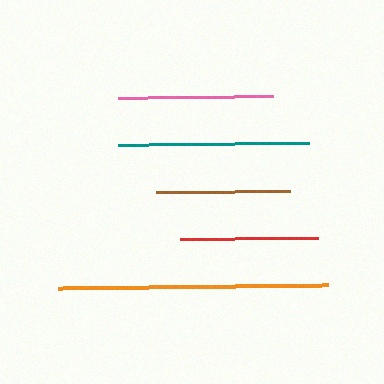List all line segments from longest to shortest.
From longest to shortest: orange, teal, pink, red, brown.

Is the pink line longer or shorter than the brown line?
The pink line is longer than the brown line.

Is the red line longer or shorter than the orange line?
The orange line is longer than the red line.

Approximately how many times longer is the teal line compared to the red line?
The teal line is approximately 1.4 times the length of the red line.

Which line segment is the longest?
The orange line is the longest at approximately 270 pixels.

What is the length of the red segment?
The red segment is approximately 138 pixels long.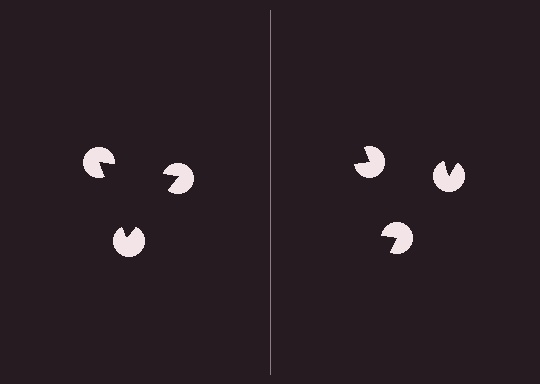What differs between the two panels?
The pac-man discs are positioned identically on both sides; only the wedge orientations differ. On the left they align to a triangle; on the right they are misaligned.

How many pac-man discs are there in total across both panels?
6 — 3 on each side.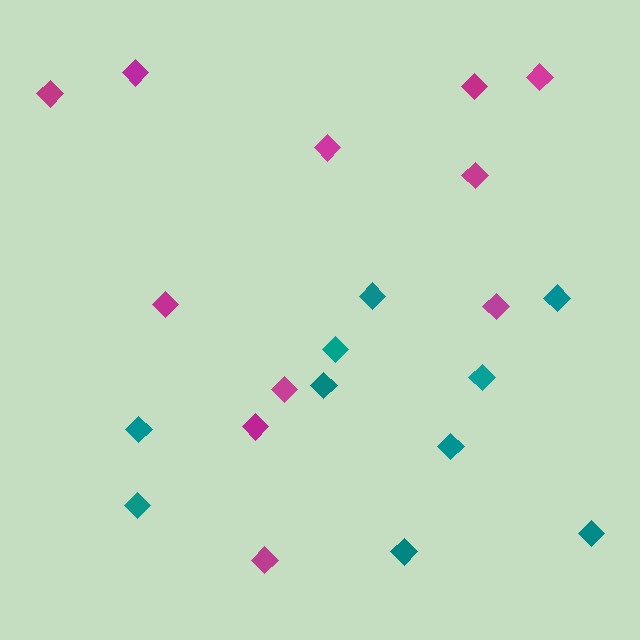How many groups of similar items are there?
There are 2 groups: one group of teal diamonds (10) and one group of magenta diamonds (11).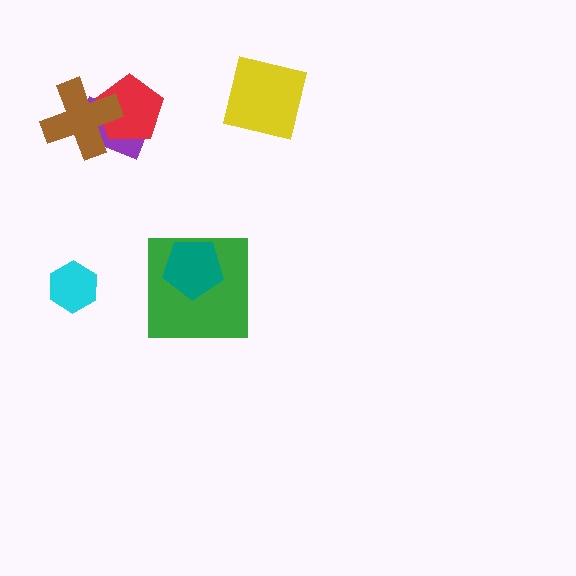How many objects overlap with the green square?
1 object overlaps with the green square.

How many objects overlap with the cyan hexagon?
0 objects overlap with the cyan hexagon.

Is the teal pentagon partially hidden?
No, no other shape covers it.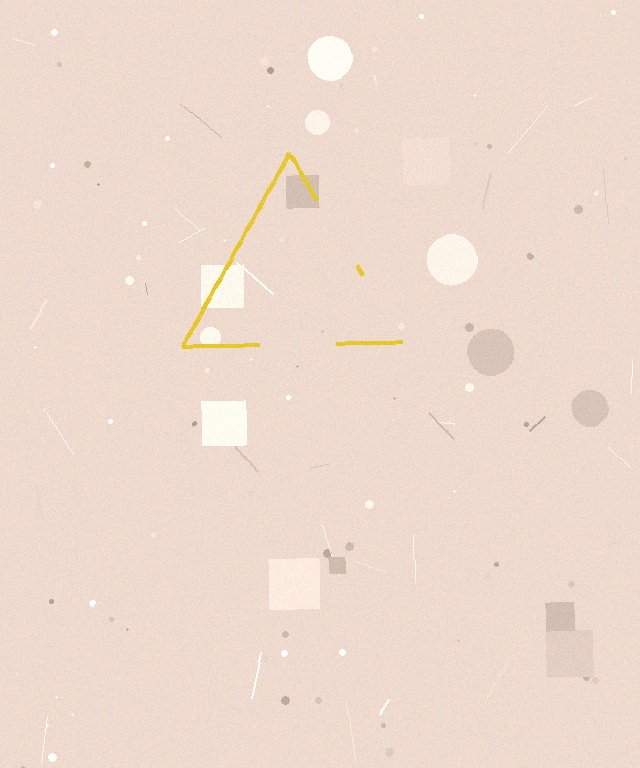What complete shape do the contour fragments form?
The contour fragments form a triangle.